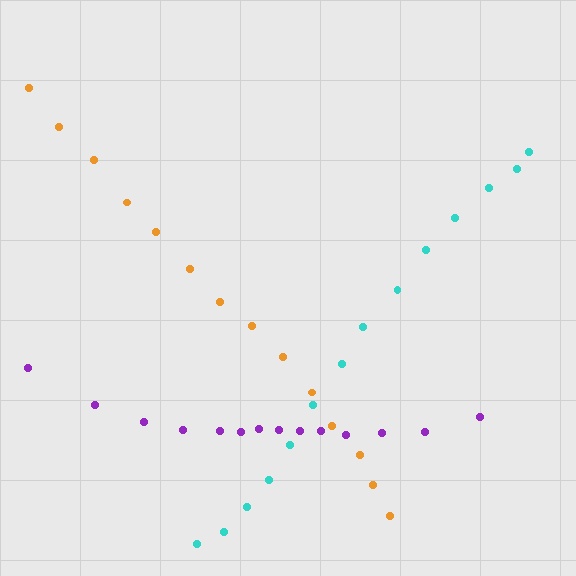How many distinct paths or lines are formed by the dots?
There are 3 distinct paths.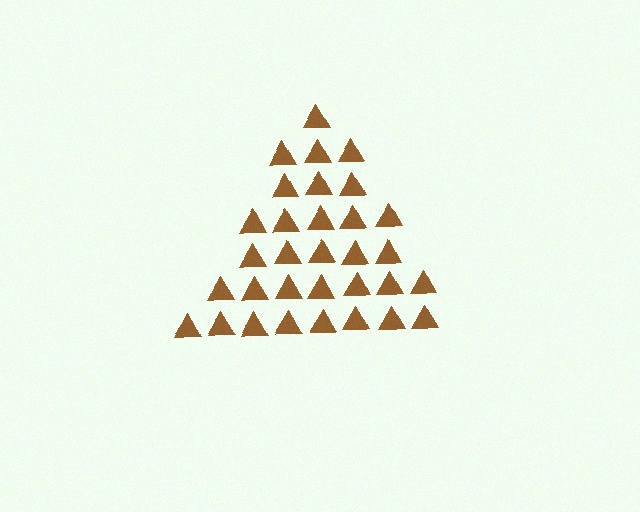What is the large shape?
The large shape is a triangle.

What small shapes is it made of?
It is made of small triangles.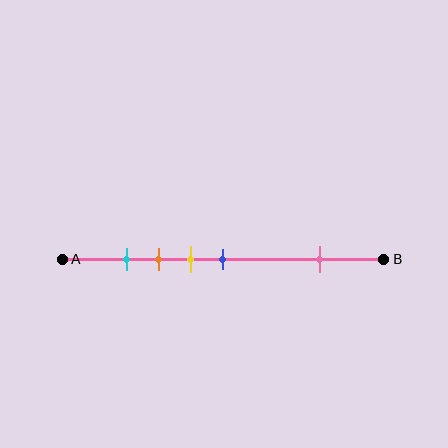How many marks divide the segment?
There are 5 marks dividing the segment.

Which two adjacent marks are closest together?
The cyan and orange marks are the closest adjacent pair.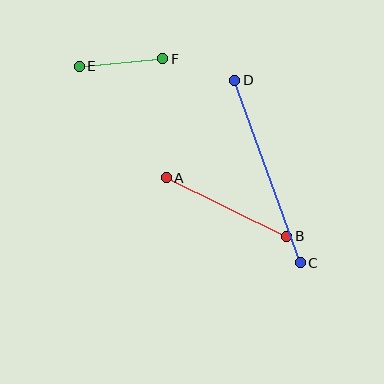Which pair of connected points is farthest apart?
Points C and D are farthest apart.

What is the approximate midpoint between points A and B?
The midpoint is at approximately (227, 207) pixels.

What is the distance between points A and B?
The distance is approximately 134 pixels.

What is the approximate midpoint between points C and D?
The midpoint is at approximately (267, 172) pixels.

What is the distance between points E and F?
The distance is approximately 84 pixels.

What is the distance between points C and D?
The distance is approximately 194 pixels.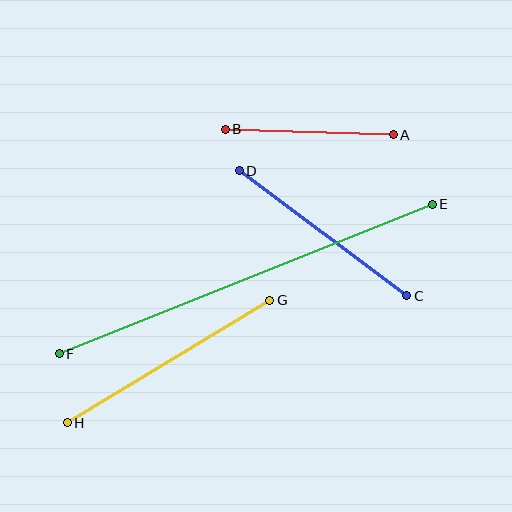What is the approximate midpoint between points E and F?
The midpoint is at approximately (246, 279) pixels.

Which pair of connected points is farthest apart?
Points E and F are farthest apart.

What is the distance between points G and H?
The distance is approximately 237 pixels.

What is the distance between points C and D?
The distance is approximately 209 pixels.